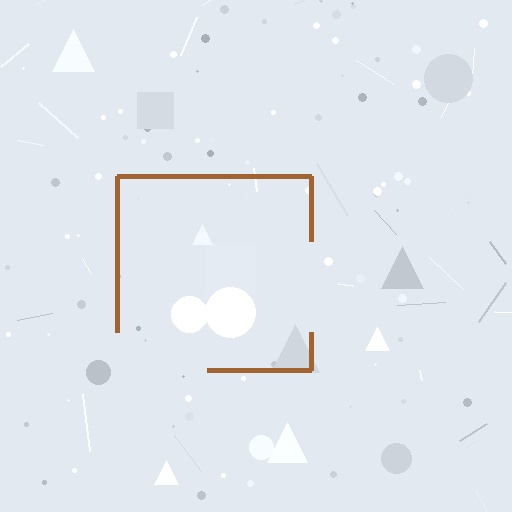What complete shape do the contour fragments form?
The contour fragments form a square.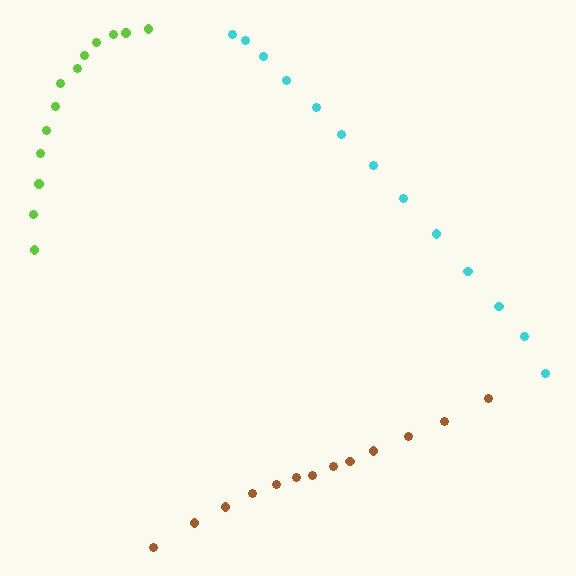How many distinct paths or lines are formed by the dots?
There are 3 distinct paths.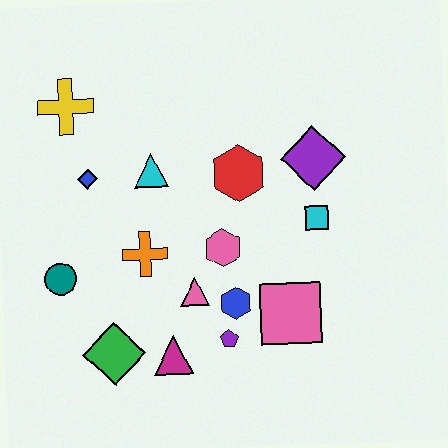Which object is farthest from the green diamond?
The purple diamond is farthest from the green diamond.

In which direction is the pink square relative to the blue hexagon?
The pink square is to the right of the blue hexagon.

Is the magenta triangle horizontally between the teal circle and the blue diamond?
No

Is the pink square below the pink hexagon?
Yes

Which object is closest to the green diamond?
The magenta triangle is closest to the green diamond.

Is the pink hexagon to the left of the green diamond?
No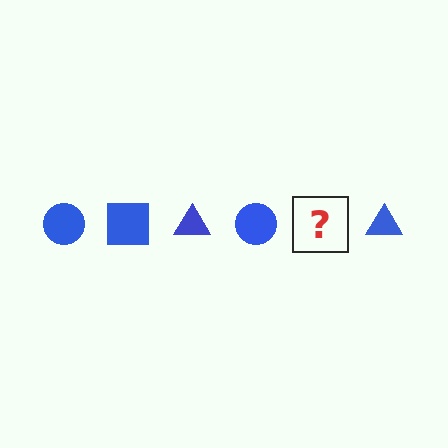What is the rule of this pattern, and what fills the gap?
The rule is that the pattern cycles through circle, square, triangle shapes in blue. The gap should be filled with a blue square.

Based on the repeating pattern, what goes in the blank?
The blank should be a blue square.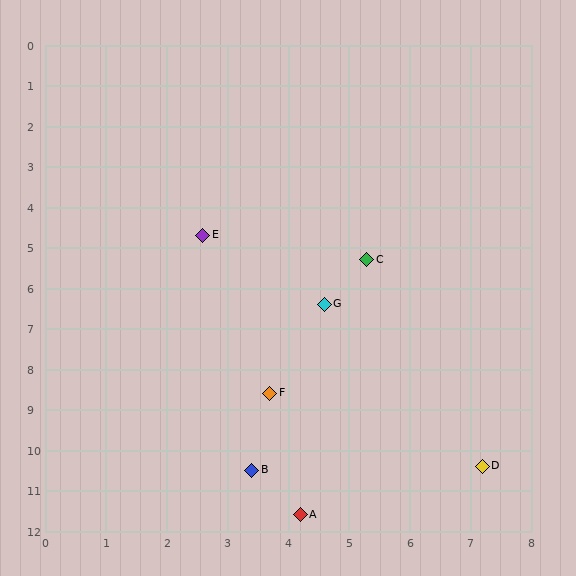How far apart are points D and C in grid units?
Points D and C are about 5.4 grid units apart.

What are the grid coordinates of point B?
Point B is at approximately (3.4, 10.5).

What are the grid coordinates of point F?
Point F is at approximately (3.7, 8.6).